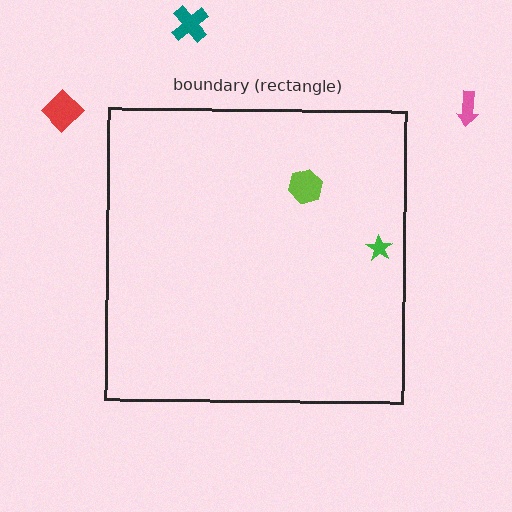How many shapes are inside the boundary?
2 inside, 3 outside.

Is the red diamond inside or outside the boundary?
Outside.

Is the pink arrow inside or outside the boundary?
Outside.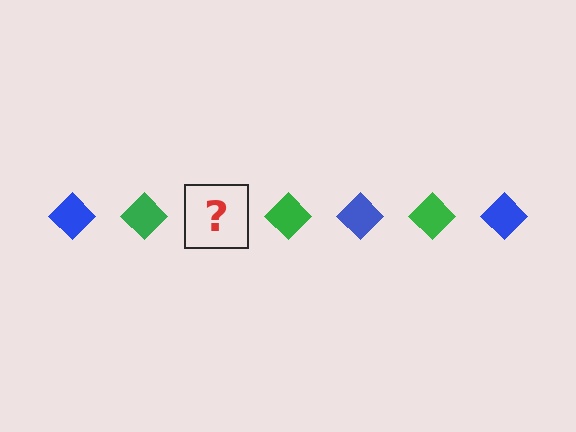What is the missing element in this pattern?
The missing element is a blue diamond.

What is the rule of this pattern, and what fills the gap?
The rule is that the pattern cycles through blue, green diamonds. The gap should be filled with a blue diamond.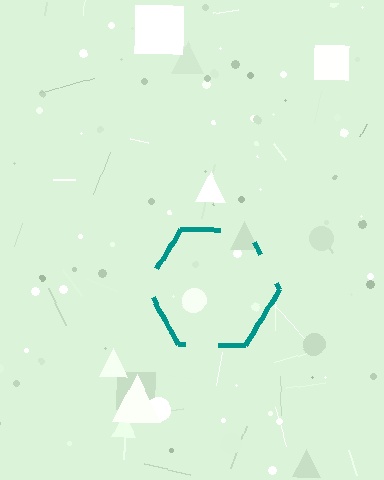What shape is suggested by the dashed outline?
The dashed outline suggests a hexagon.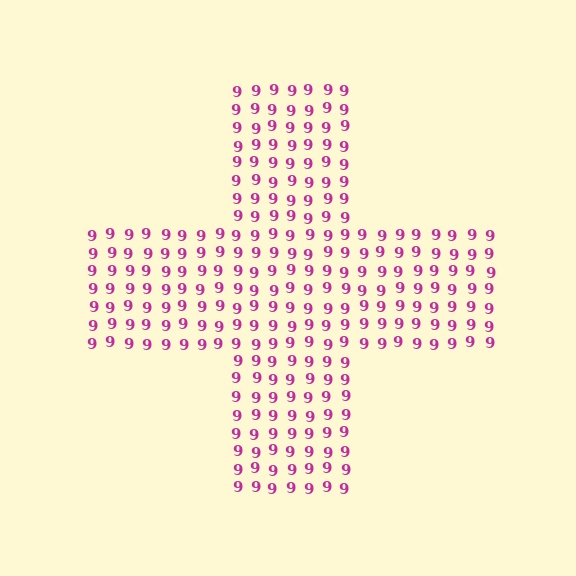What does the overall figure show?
The overall figure shows a cross.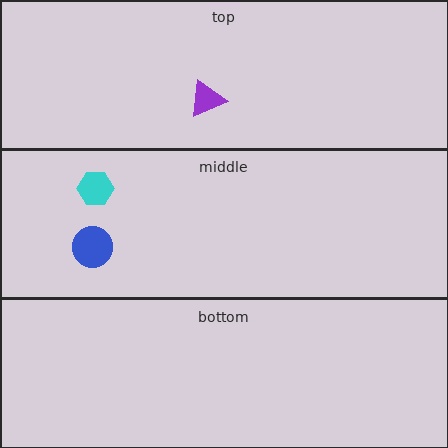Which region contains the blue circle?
The middle region.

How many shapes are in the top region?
1.